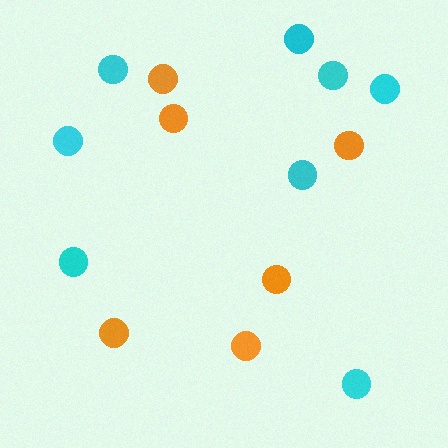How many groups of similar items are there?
There are 2 groups: one group of orange circles (6) and one group of cyan circles (8).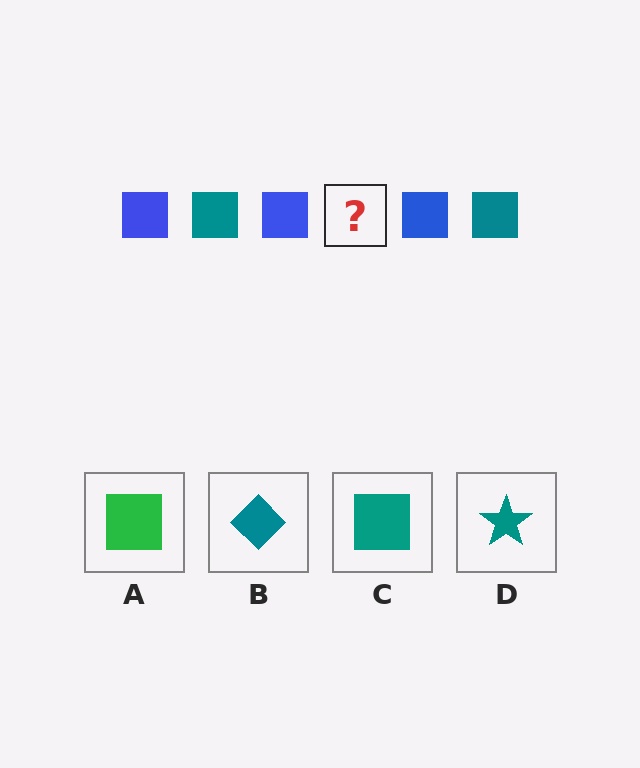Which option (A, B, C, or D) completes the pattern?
C.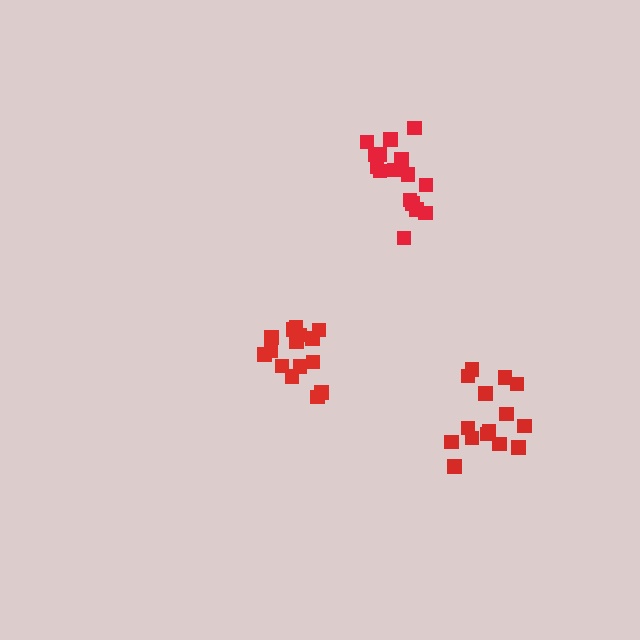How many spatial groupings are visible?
There are 3 spatial groupings.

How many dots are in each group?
Group 1: 16 dots, Group 2: 15 dots, Group 3: 15 dots (46 total).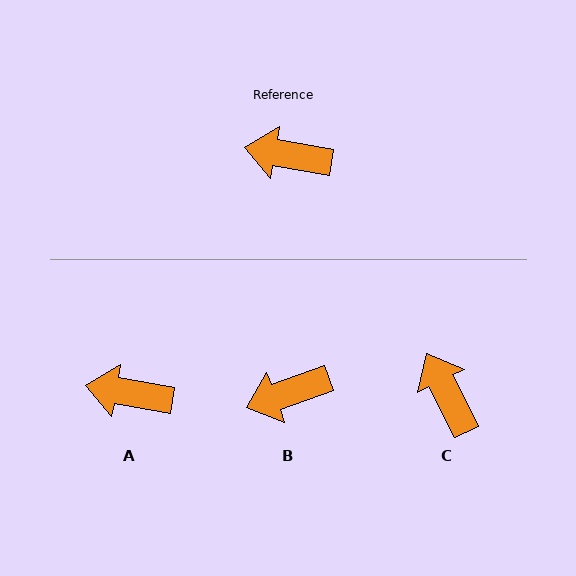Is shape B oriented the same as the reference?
No, it is off by about 30 degrees.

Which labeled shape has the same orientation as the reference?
A.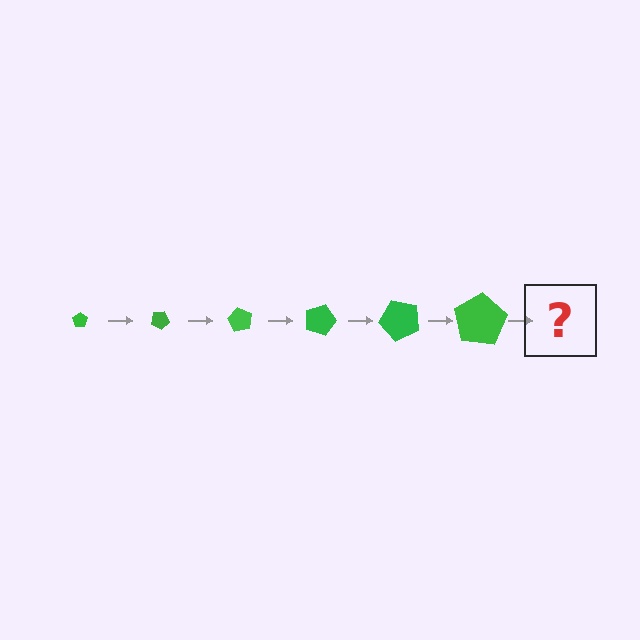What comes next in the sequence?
The next element should be a pentagon, larger than the previous one and rotated 180 degrees from the start.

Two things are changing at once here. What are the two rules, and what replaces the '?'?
The two rules are that the pentagon grows larger each step and it rotates 30 degrees each step. The '?' should be a pentagon, larger than the previous one and rotated 180 degrees from the start.